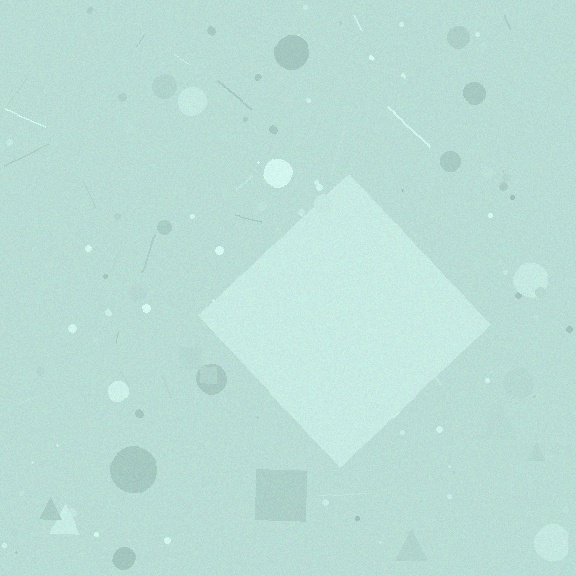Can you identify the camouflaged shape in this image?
The camouflaged shape is a diamond.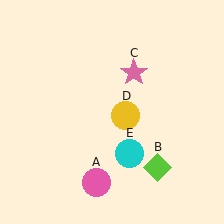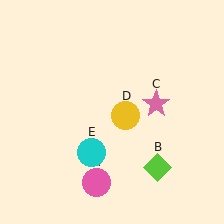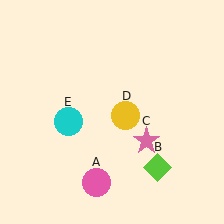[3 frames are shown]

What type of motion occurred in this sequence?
The pink star (object C), cyan circle (object E) rotated clockwise around the center of the scene.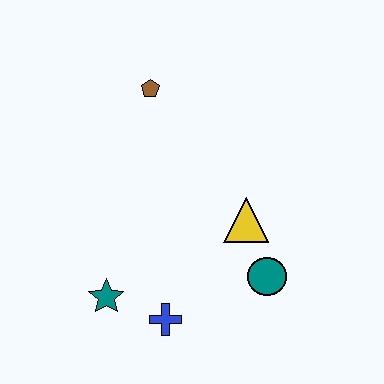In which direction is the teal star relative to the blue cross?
The teal star is to the left of the blue cross.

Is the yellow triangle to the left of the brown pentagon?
No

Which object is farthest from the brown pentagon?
The blue cross is farthest from the brown pentagon.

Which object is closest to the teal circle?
The yellow triangle is closest to the teal circle.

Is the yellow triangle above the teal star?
Yes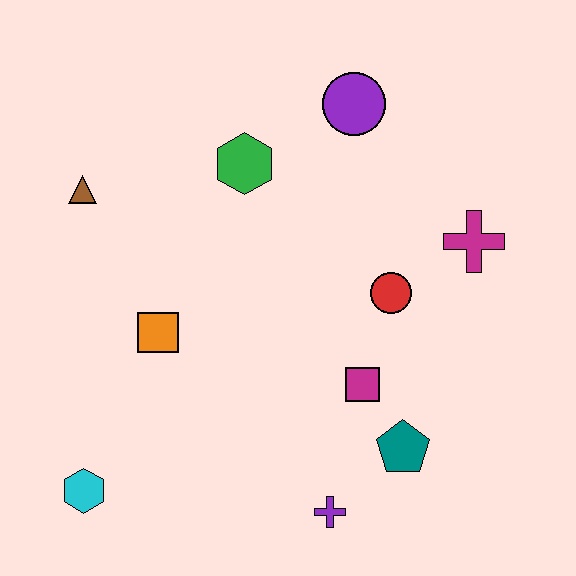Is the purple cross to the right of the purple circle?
No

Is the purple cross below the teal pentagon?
Yes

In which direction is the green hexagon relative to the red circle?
The green hexagon is to the left of the red circle.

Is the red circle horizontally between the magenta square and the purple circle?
No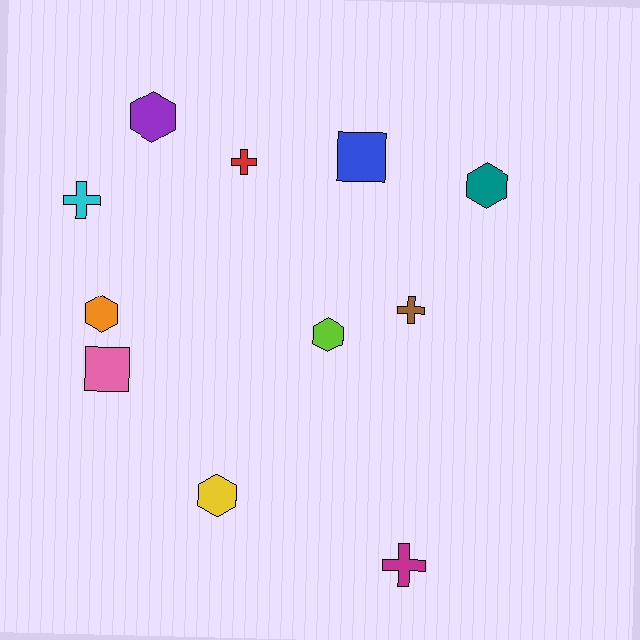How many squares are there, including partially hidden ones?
There are 2 squares.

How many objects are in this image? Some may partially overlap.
There are 11 objects.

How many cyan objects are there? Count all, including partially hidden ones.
There is 1 cyan object.